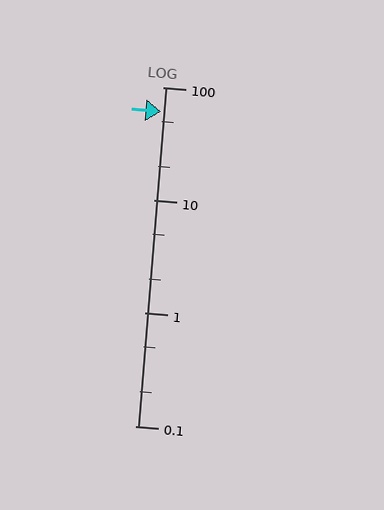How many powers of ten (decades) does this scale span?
The scale spans 3 decades, from 0.1 to 100.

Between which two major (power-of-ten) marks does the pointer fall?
The pointer is between 10 and 100.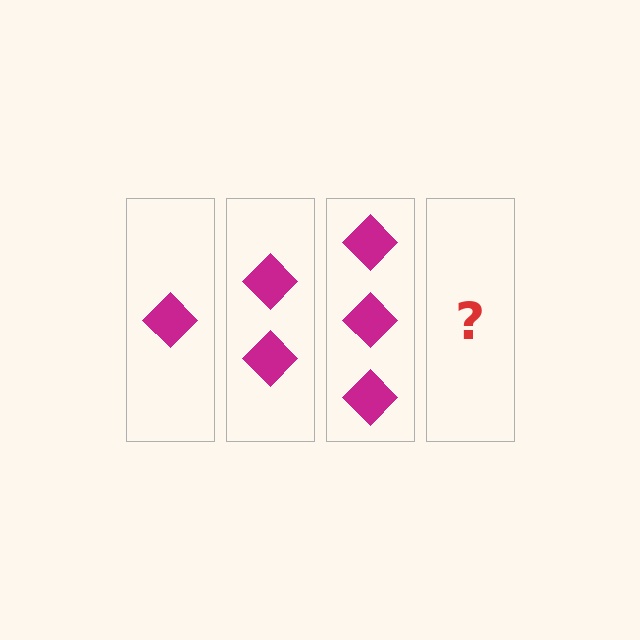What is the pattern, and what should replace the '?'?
The pattern is that each step adds one more diamond. The '?' should be 4 diamonds.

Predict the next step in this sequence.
The next step is 4 diamonds.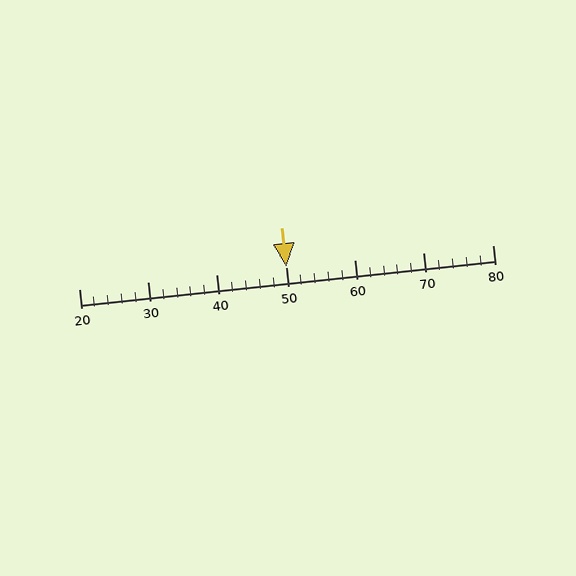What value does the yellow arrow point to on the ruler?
The yellow arrow points to approximately 50.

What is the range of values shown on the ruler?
The ruler shows values from 20 to 80.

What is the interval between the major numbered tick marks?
The major tick marks are spaced 10 units apart.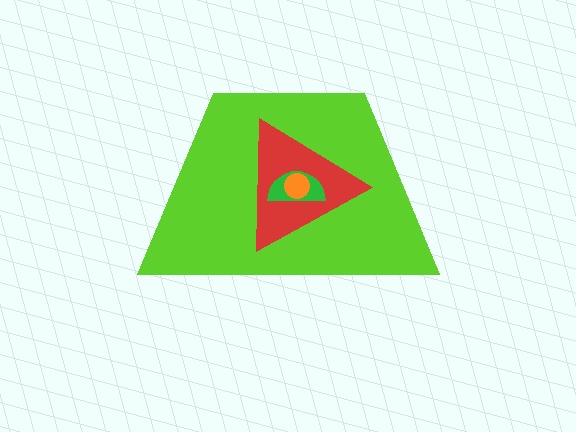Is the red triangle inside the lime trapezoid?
Yes.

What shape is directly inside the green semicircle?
The orange circle.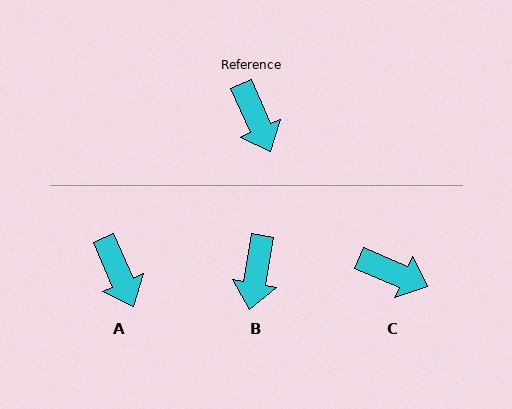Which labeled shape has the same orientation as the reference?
A.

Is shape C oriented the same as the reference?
No, it is off by about 44 degrees.